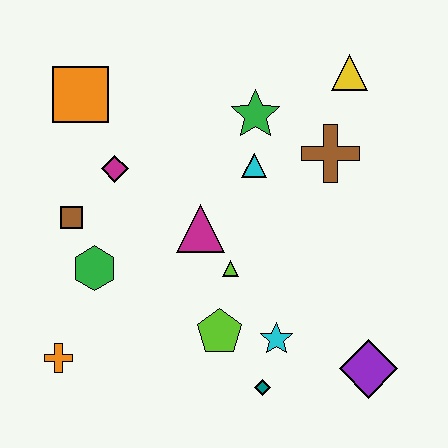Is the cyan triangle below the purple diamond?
No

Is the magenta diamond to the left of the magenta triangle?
Yes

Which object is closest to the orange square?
The magenta diamond is closest to the orange square.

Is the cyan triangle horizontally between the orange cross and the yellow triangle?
Yes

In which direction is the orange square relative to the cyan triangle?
The orange square is to the left of the cyan triangle.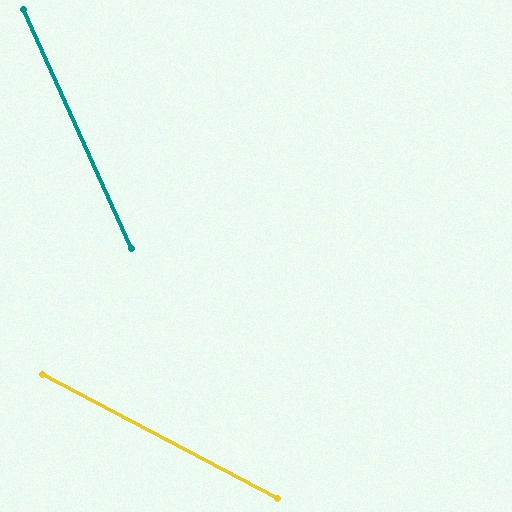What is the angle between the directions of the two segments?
Approximately 38 degrees.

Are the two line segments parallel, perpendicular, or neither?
Neither parallel nor perpendicular — they differ by about 38°.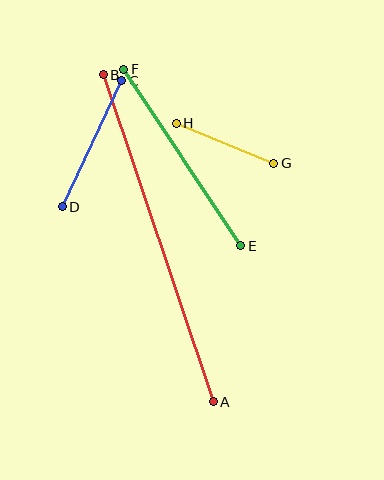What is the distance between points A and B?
The distance is approximately 345 pixels.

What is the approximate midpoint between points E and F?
The midpoint is at approximately (182, 158) pixels.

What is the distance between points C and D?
The distance is approximately 139 pixels.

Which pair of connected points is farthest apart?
Points A and B are farthest apart.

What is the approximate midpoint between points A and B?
The midpoint is at approximately (158, 238) pixels.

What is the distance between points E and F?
The distance is approximately 212 pixels.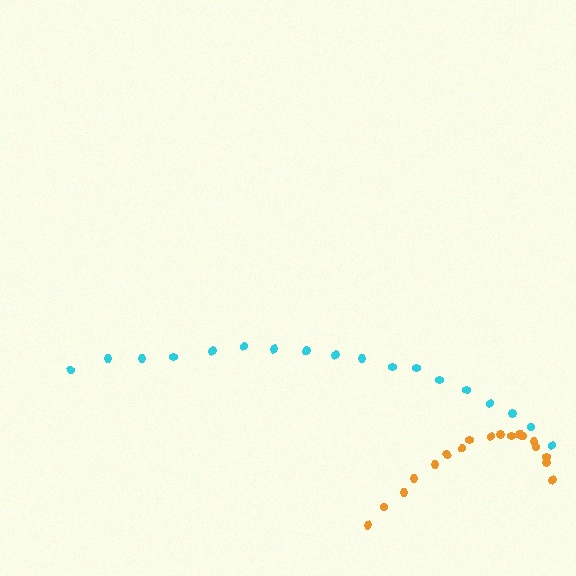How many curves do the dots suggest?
There are 2 distinct paths.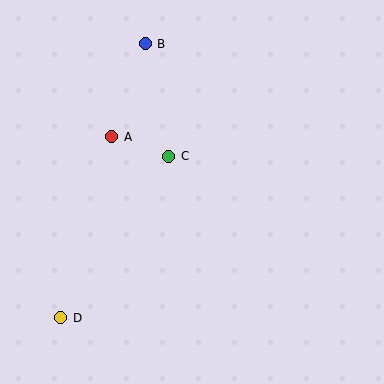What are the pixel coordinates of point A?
Point A is at (112, 137).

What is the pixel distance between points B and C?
The distance between B and C is 115 pixels.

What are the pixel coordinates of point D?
Point D is at (61, 318).